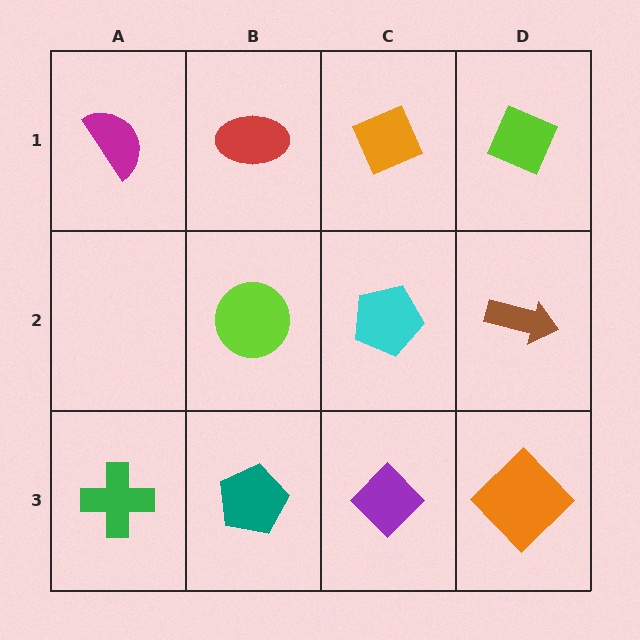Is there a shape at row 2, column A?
No, that cell is empty.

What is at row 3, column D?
An orange diamond.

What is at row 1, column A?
A magenta semicircle.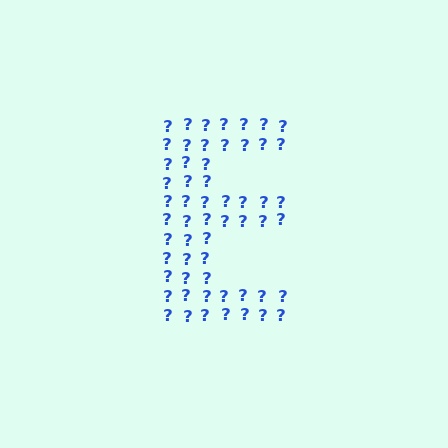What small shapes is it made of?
It is made of small question marks.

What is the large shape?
The large shape is the letter E.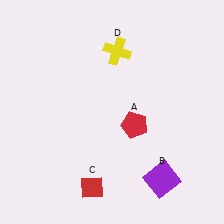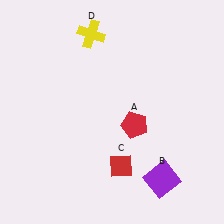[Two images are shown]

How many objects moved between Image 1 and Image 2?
2 objects moved between the two images.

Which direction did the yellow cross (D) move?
The yellow cross (D) moved left.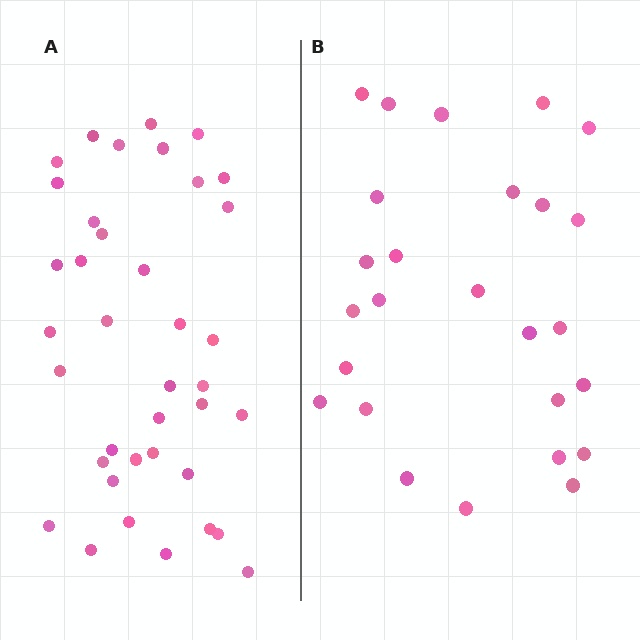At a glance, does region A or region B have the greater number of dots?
Region A (the left region) has more dots.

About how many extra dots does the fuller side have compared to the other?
Region A has roughly 12 or so more dots than region B.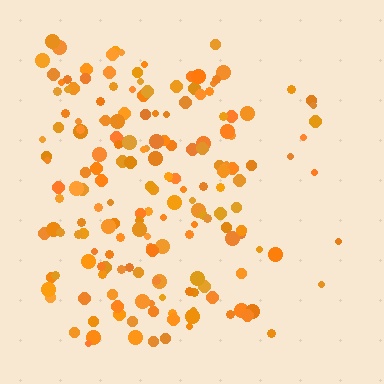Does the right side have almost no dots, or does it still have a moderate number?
Still a moderate number, just noticeably fewer than the left.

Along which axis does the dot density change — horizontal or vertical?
Horizontal.